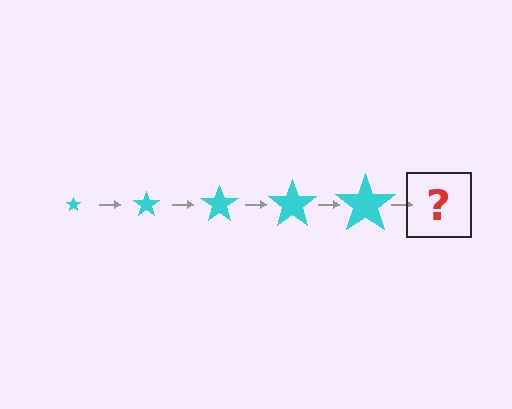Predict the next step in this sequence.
The next step is a cyan star, larger than the previous one.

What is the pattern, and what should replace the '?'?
The pattern is that the star gets progressively larger each step. The '?' should be a cyan star, larger than the previous one.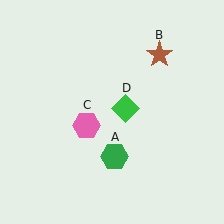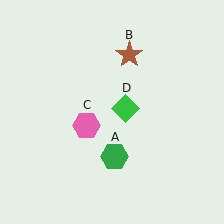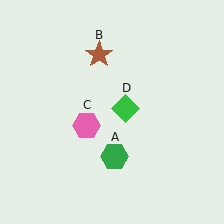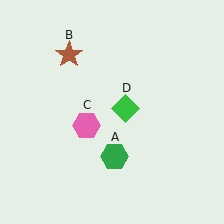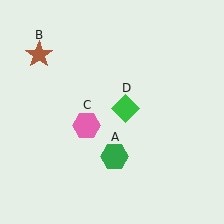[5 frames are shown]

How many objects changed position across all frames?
1 object changed position: brown star (object B).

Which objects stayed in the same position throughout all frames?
Green hexagon (object A) and pink hexagon (object C) and green diamond (object D) remained stationary.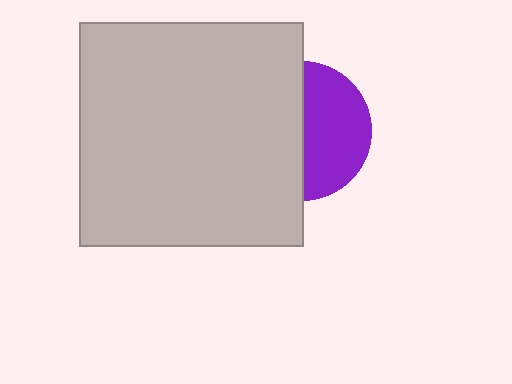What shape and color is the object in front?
The object in front is a light gray square.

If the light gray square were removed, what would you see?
You would see the complete purple circle.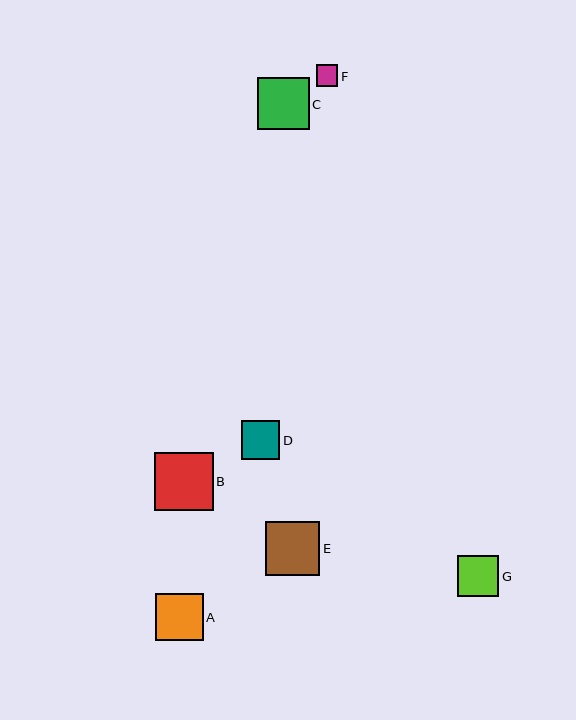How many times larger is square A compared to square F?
Square A is approximately 2.2 times the size of square F.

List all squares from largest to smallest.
From largest to smallest: B, E, C, A, G, D, F.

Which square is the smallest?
Square F is the smallest with a size of approximately 22 pixels.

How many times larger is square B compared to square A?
Square B is approximately 1.2 times the size of square A.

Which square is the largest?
Square B is the largest with a size of approximately 58 pixels.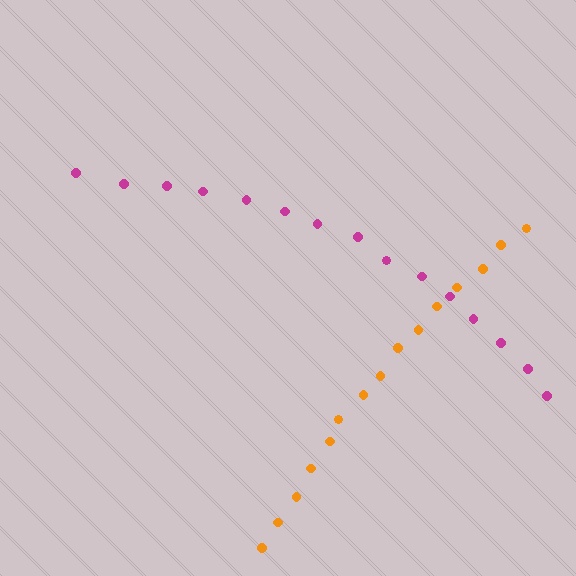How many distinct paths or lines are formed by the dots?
There are 2 distinct paths.